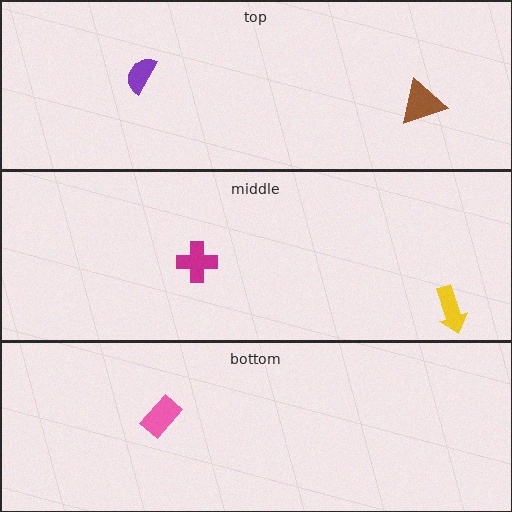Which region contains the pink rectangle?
The bottom region.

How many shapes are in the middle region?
2.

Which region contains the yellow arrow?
The middle region.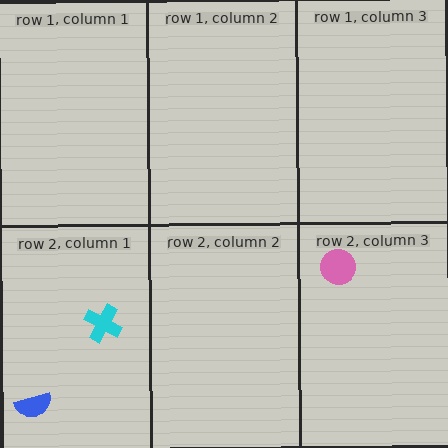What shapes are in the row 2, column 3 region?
The pink circle.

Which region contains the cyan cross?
The row 2, column 1 region.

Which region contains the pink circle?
The row 2, column 3 region.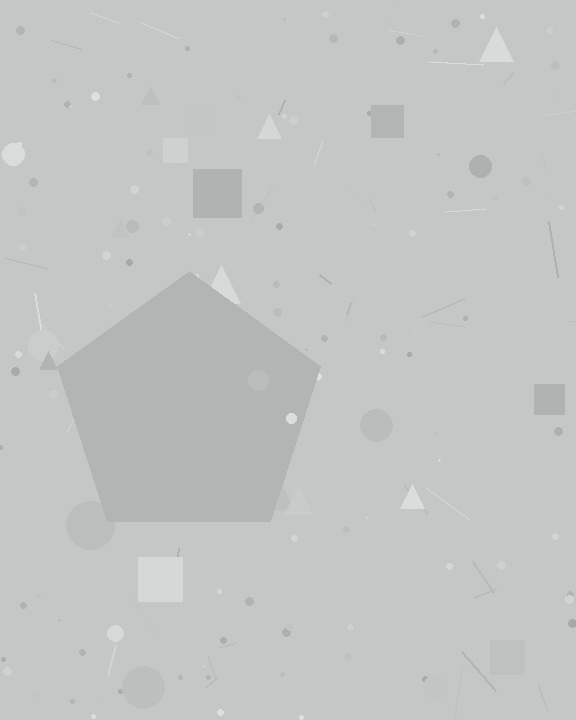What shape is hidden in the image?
A pentagon is hidden in the image.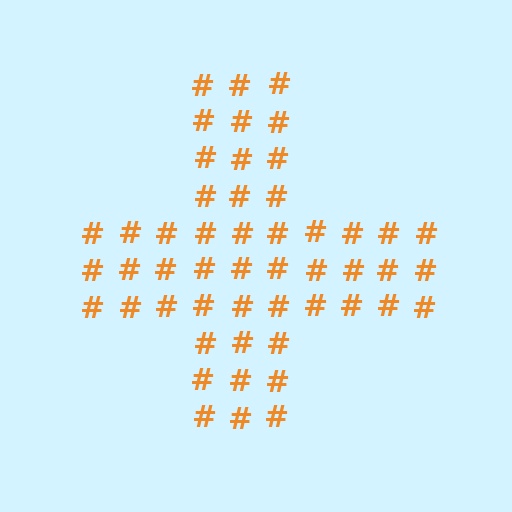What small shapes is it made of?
It is made of small hash symbols.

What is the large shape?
The large shape is a cross.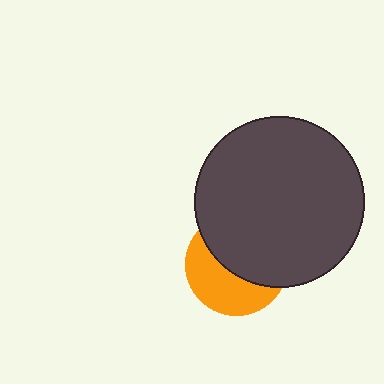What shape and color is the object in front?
The object in front is a dark gray circle.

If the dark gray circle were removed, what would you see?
You would see the complete orange circle.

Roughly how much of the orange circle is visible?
A small part of it is visible (roughly 45%).